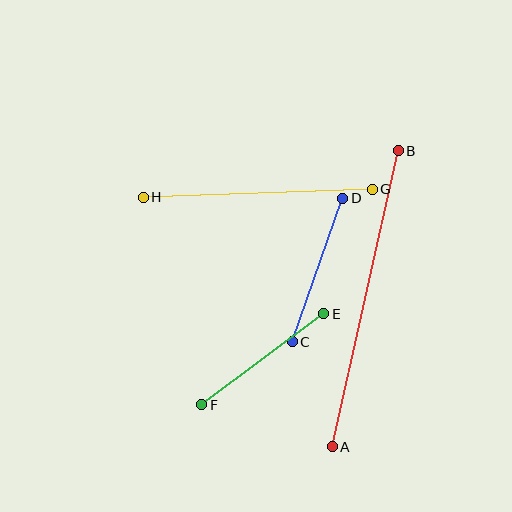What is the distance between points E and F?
The distance is approximately 152 pixels.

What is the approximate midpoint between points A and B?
The midpoint is at approximately (365, 299) pixels.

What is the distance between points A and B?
The distance is approximately 304 pixels.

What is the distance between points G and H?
The distance is approximately 230 pixels.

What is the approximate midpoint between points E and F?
The midpoint is at approximately (263, 359) pixels.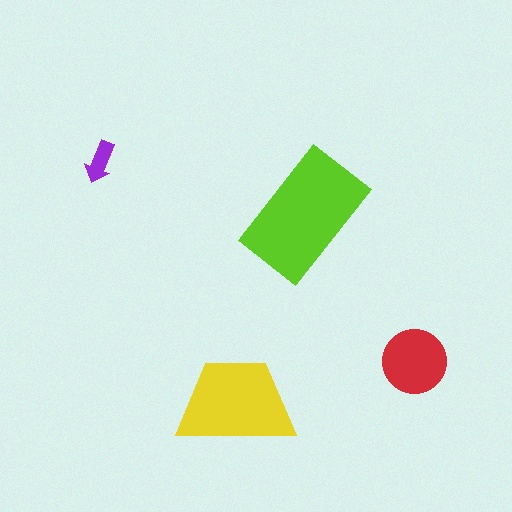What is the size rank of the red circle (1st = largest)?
3rd.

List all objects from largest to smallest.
The lime rectangle, the yellow trapezoid, the red circle, the purple arrow.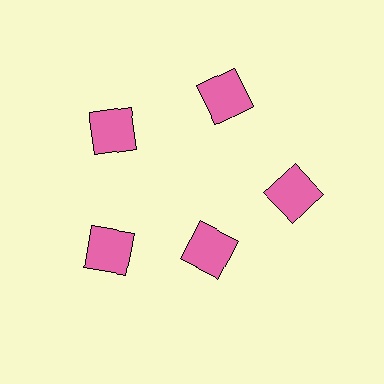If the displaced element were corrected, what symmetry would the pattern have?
It would have 5-fold rotational symmetry — the pattern would map onto itself every 72 degrees.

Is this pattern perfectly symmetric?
No. The 5 pink squares are arranged in a ring, but one element near the 5 o'clock position is pulled inward toward the center, breaking the 5-fold rotational symmetry.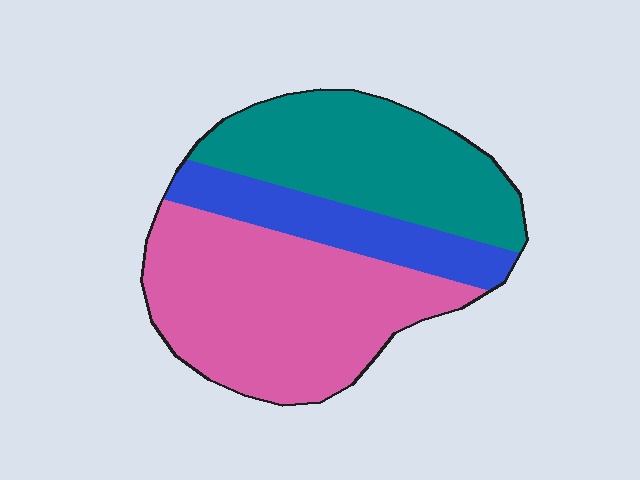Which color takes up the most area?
Pink, at roughly 45%.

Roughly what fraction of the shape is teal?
Teal covers 35% of the shape.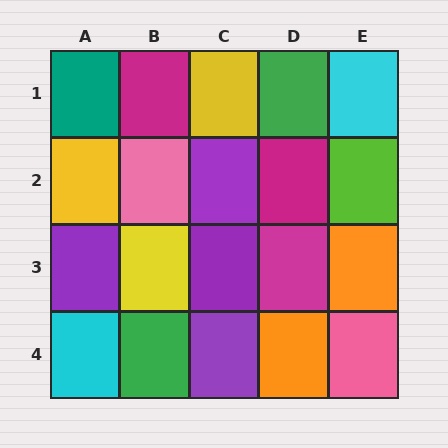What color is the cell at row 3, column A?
Purple.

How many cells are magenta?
3 cells are magenta.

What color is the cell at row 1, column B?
Magenta.